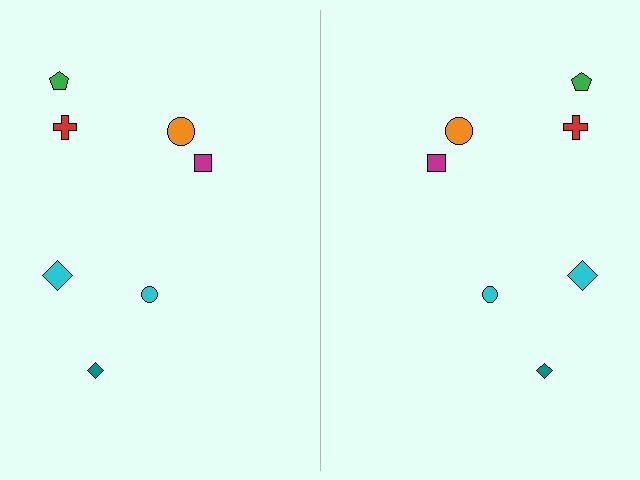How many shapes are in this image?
There are 14 shapes in this image.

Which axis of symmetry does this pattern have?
The pattern has a vertical axis of symmetry running through the center of the image.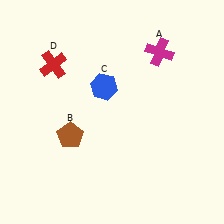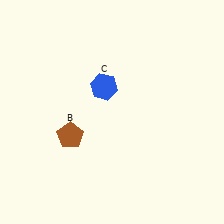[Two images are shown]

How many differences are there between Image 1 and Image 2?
There are 2 differences between the two images.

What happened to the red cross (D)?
The red cross (D) was removed in Image 2. It was in the top-left area of Image 1.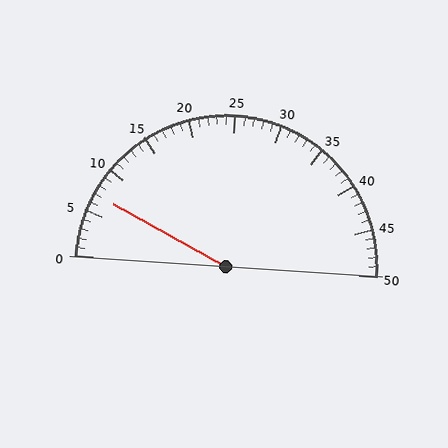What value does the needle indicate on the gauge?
The needle indicates approximately 7.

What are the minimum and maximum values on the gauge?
The gauge ranges from 0 to 50.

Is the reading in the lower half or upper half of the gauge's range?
The reading is in the lower half of the range (0 to 50).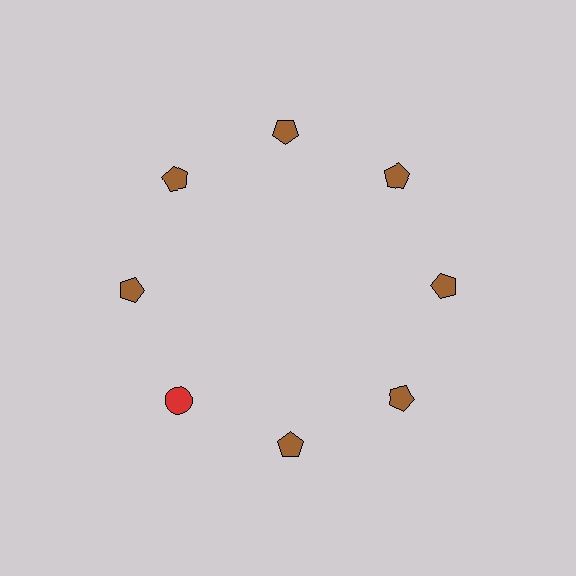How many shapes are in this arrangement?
There are 8 shapes arranged in a ring pattern.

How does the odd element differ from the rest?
It differs in both color (red instead of brown) and shape (circle instead of pentagon).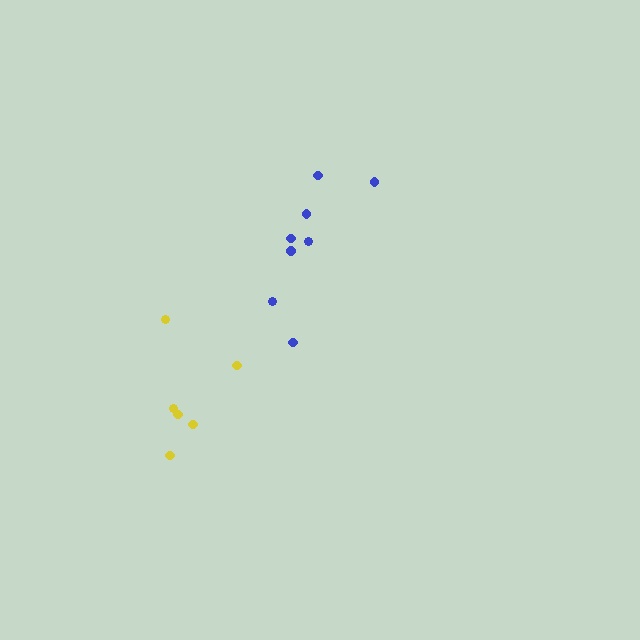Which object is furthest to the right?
The blue cluster is rightmost.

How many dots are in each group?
Group 1: 8 dots, Group 2: 6 dots (14 total).